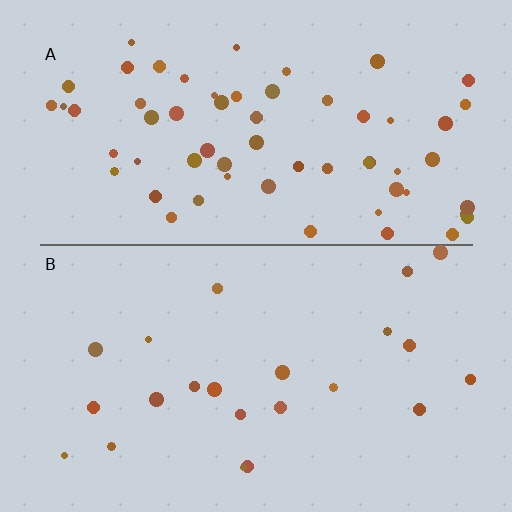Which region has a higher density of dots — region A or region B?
A (the top).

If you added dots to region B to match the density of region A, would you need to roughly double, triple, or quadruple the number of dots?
Approximately triple.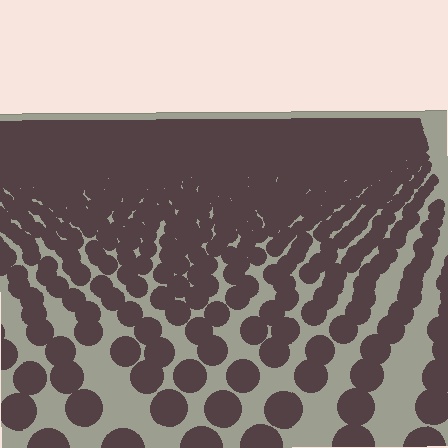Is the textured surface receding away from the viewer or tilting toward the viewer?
The surface is receding away from the viewer. Texture elements get smaller and denser toward the top.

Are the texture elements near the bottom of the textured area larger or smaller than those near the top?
Larger. Near the bottom, elements are closer to the viewer and appear at a bigger on-screen size.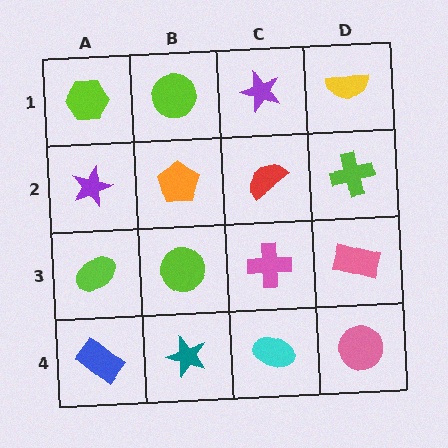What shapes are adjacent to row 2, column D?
A yellow semicircle (row 1, column D), a pink rectangle (row 3, column D), a red semicircle (row 2, column C).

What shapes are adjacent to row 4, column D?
A pink rectangle (row 3, column D), a cyan ellipse (row 4, column C).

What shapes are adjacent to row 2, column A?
A lime hexagon (row 1, column A), a lime ellipse (row 3, column A), an orange pentagon (row 2, column B).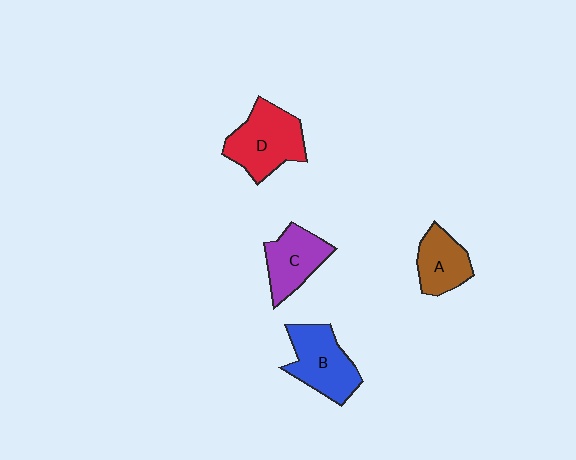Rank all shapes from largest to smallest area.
From largest to smallest: D (red), B (blue), C (purple), A (brown).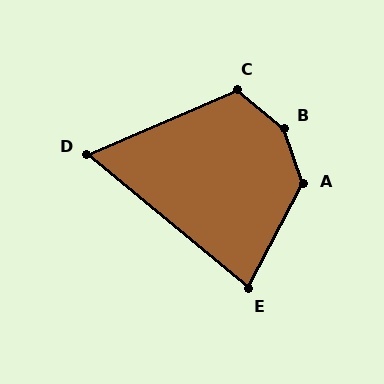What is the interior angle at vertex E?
Approximately 78 degrees (acute).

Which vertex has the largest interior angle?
B, at approximately 149 degrees.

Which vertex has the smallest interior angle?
D, at approximately 63 degrees.